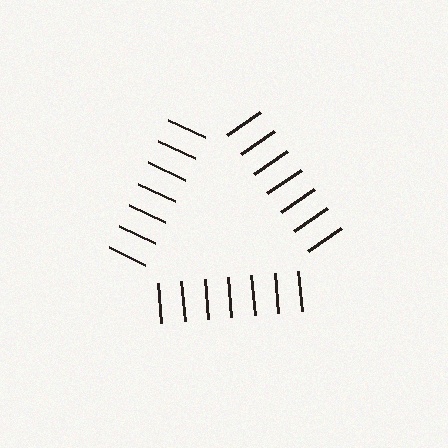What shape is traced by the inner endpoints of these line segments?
An illusory triangle — the line segments terminate on its edges but no continuous stroke is drawn.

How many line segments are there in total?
21 — 7 along each of the 3 edges.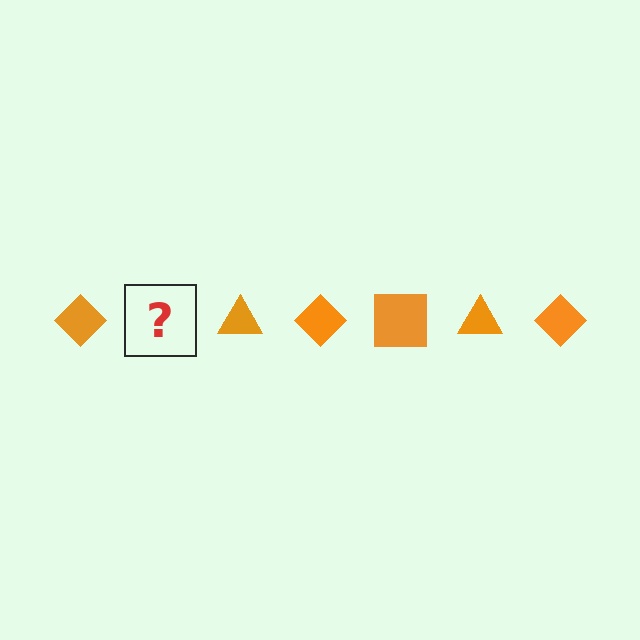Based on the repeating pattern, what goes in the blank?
The blank should be an orange square.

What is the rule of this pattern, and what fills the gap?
The rule is that the pattern cycles through diamond, square, triangle shapes in orange. The gap should be filled with an orange square.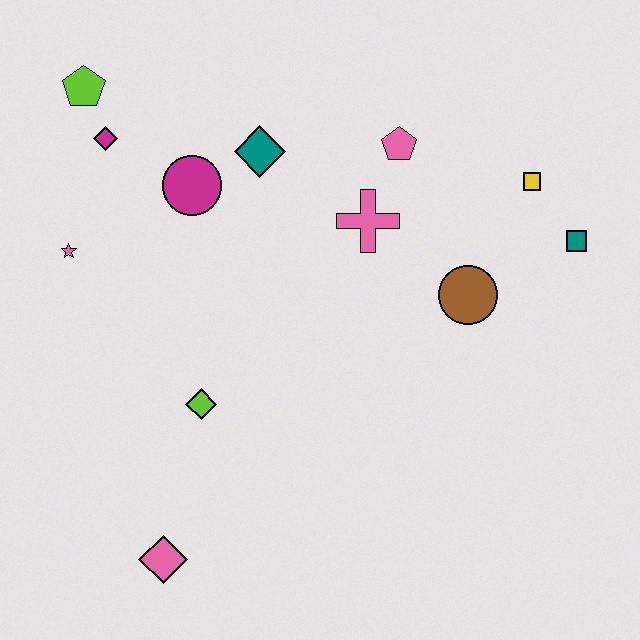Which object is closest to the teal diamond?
The magenta circle is closest to the teal diamond.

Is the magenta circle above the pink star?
Yes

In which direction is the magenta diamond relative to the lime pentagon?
The magenta diamond is below the lime pentagon.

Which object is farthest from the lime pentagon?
The teal square is farthest from the lime pentagon.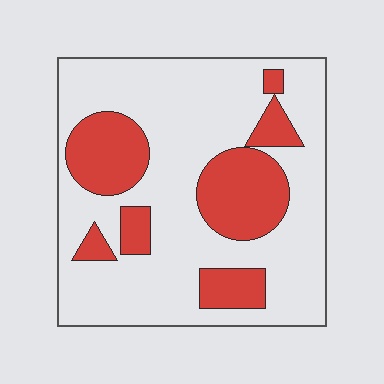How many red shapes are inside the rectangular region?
7.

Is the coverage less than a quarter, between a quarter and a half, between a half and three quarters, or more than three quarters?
Between a quarter and a half.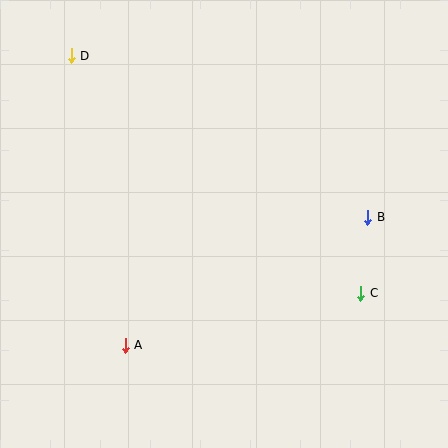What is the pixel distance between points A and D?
The distance between A and D is 294 pixels.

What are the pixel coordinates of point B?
Point B is at (368, 217).